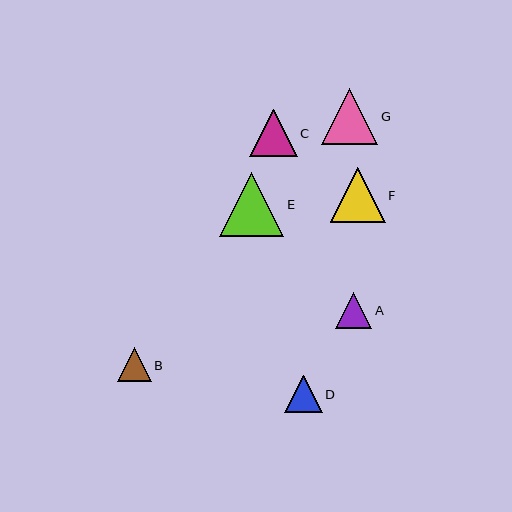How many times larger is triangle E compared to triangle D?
Triangle E is approximately 1.7 times the size of triangle D.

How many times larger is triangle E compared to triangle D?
Triangle E is approximately 1.7 times the size of triangle D.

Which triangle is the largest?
Triangle E is the largest with a size of approximately 64 pixels.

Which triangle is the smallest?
Triangle B is the smallest with a size of approximately 34 pixels.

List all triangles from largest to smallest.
From largest to smallest: E, G, F, C, D, A, B.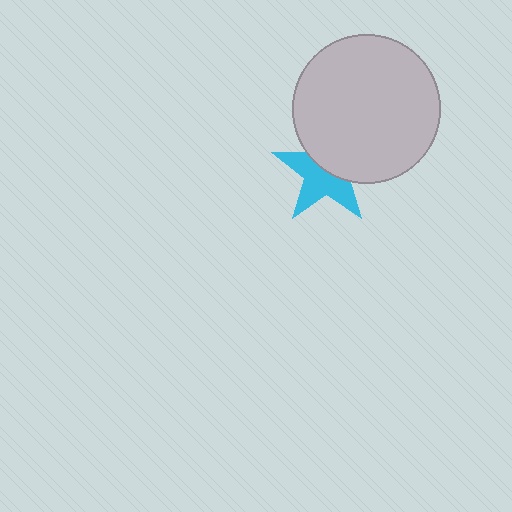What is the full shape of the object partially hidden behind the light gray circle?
The partially hidden object is a cyan star.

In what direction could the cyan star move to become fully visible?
The cyan star could move down. That would shift it out from behind the light gray circle entirely.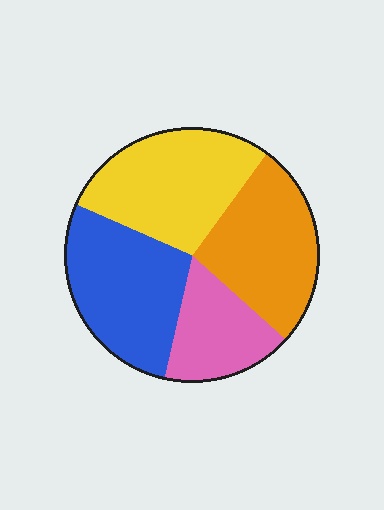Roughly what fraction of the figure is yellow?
Yellow takes up about one quarter (1/4) of the figure.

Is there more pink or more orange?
Orange.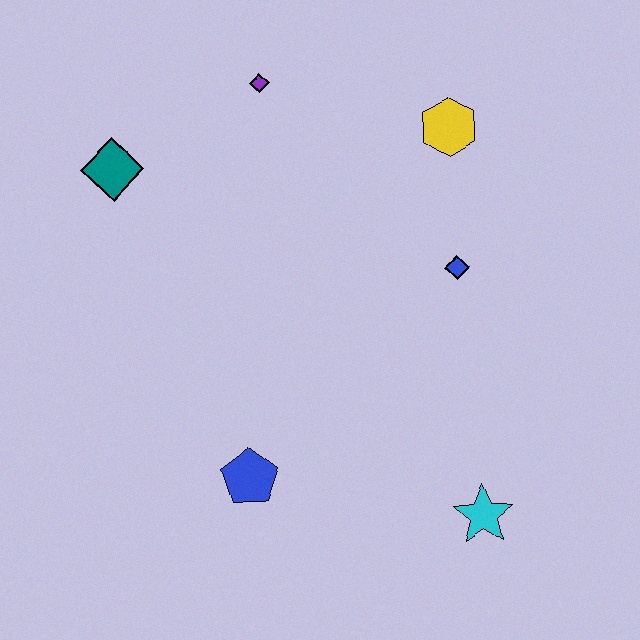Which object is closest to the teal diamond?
The purple diamond is closest to the teal diamond.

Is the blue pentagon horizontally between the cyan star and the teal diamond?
Yes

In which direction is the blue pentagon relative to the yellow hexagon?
The blue pentagon is below the yellow hexagon.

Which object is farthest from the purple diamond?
The cyan star is farthest from the purple diamond.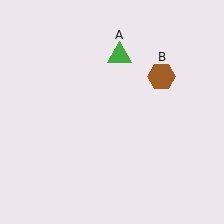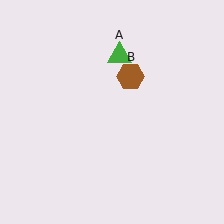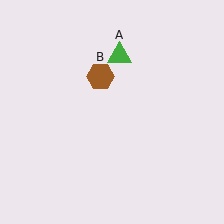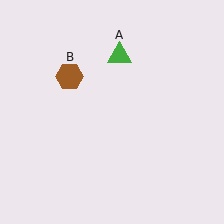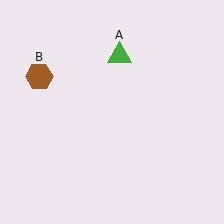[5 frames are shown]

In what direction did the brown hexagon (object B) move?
The brown hexagon (object B) moved left.